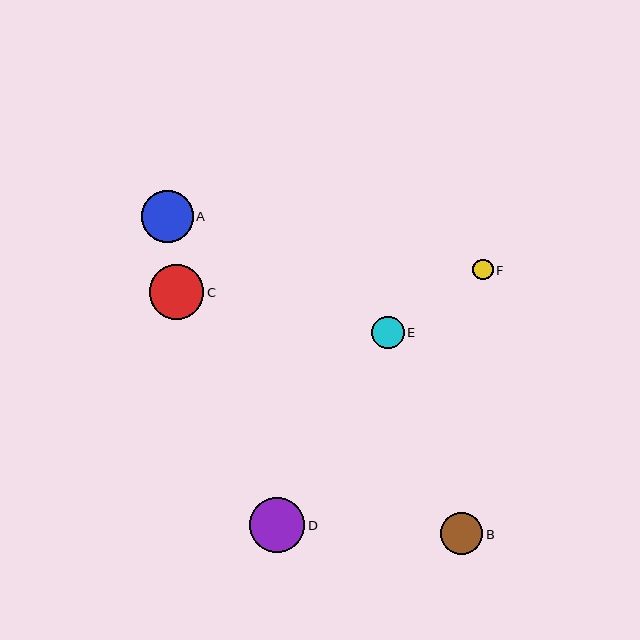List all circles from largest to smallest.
From largest to smallest: D, C, A, B, E, F.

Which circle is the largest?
Circle D is the largest with a size of approximately 55 pixels.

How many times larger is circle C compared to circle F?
Circle C is approximately 2.7 times the size of circle F.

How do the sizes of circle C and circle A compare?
Circle C and circle A are approximately the same size.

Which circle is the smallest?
Circle F is the smallest with a size of approximately 20 pixels.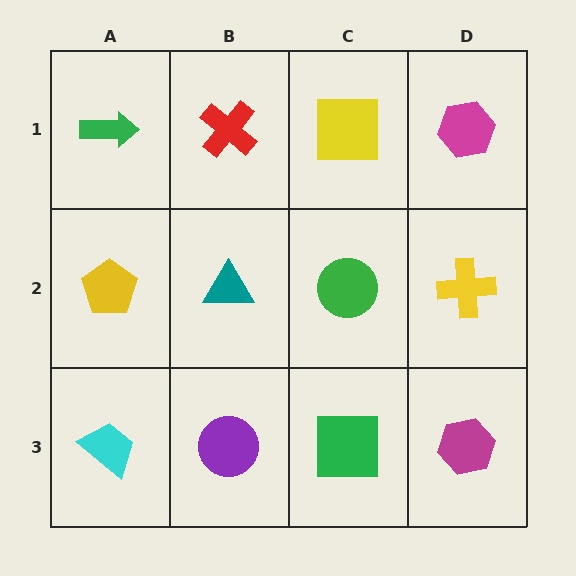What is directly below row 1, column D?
A yellow cross.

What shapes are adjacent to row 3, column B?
A teal triangle (row 2, column B), a cyan trapezoid (row 3, column A), a green square (row 3, column C).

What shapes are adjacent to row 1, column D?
A yellow cross (row 2, column D), a yellow square (row 1, column C).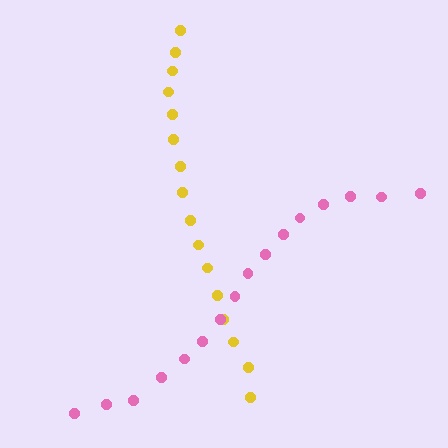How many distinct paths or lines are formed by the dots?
There are 2 distinct paths.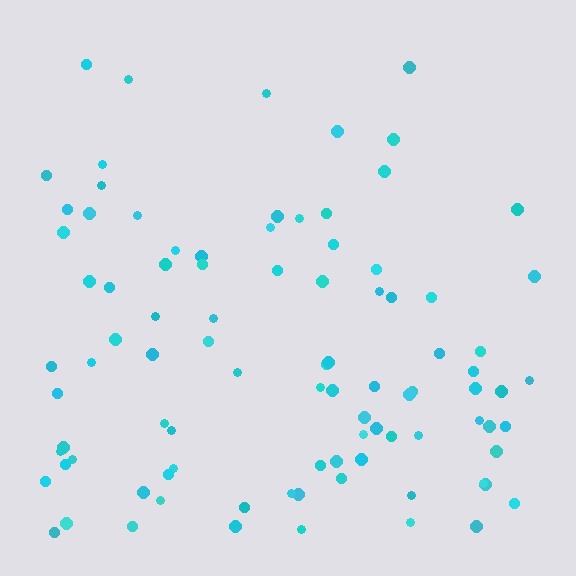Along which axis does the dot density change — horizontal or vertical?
Vertical.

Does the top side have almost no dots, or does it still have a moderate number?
Still a moderate number, just noticeably fewer than the bottom.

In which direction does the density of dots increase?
From top to bottom, with the bottom side densest.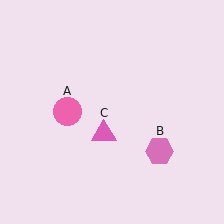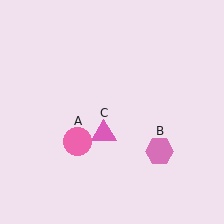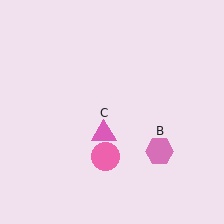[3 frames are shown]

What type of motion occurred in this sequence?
The pink circle (object A) rotated counterclockwise around the center of the scene.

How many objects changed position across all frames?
1 object changed position: pink circle (object A).